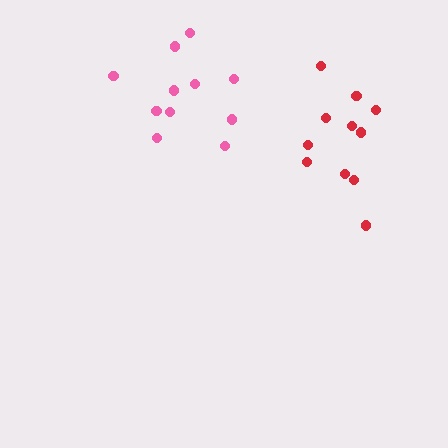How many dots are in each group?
Group 1: 11 dots, Group 2: 11 dots (22 total).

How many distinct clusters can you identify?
There are 2 distinct clusters.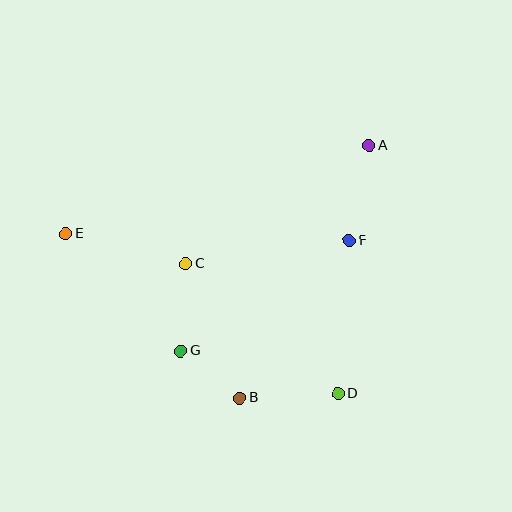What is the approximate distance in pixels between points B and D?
The distance between B and D is approximately 99 pixels.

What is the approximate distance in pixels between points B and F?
The distance between B and F is approximately 192 pixels.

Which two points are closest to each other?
Points B and G are closest to each other.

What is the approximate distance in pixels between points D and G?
The distance between D and G is approximately 163 pixels.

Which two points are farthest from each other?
Points D and E are farthest from each other.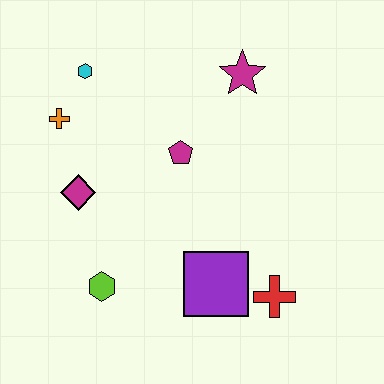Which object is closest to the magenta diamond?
The orange cross is closest to the magenta diamond.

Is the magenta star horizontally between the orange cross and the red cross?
Yes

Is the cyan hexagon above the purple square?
Yes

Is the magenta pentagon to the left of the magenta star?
Yes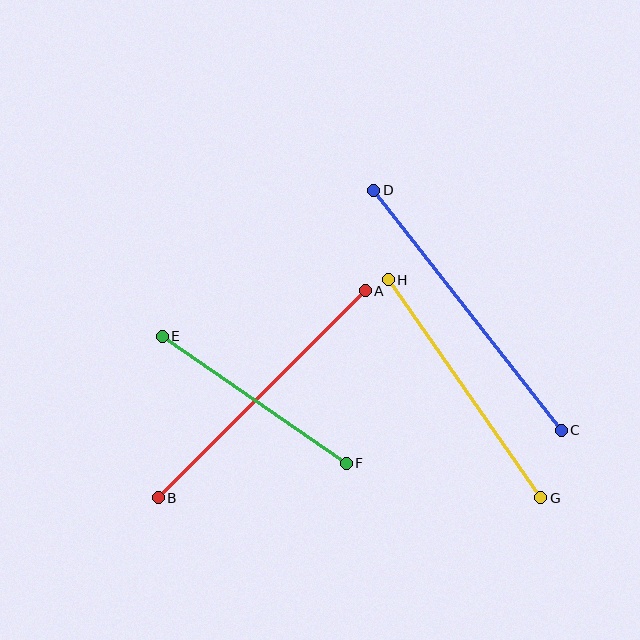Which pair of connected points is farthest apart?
Points C and D are farthest apart.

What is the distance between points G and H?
The distance is approximately 266 pixels.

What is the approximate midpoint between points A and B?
The midpoint is at approximately (262, 394) pixels.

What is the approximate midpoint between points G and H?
The midpoint is at approximately (465, 389) pixels.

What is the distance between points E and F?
The distance is approximately 224 pixels.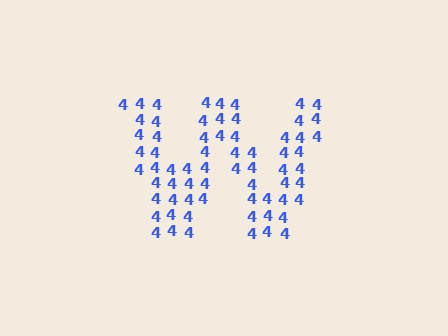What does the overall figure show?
The overall figure shows the letter W.